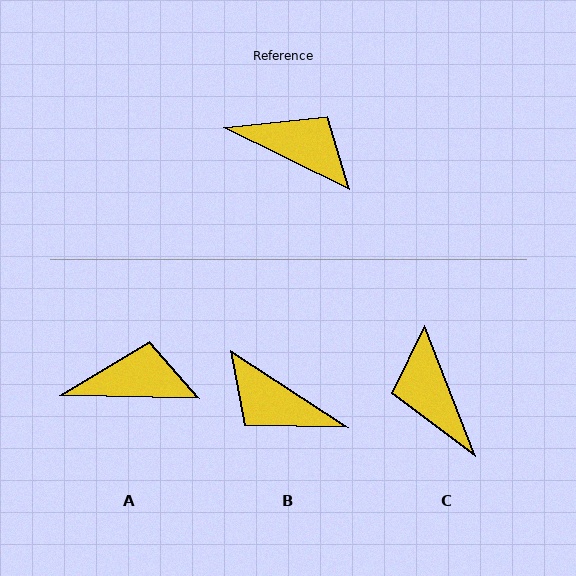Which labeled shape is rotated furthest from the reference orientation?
B, about 173 degrees away.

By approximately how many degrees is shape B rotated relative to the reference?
Approximately 173 degrees counter-clockwise.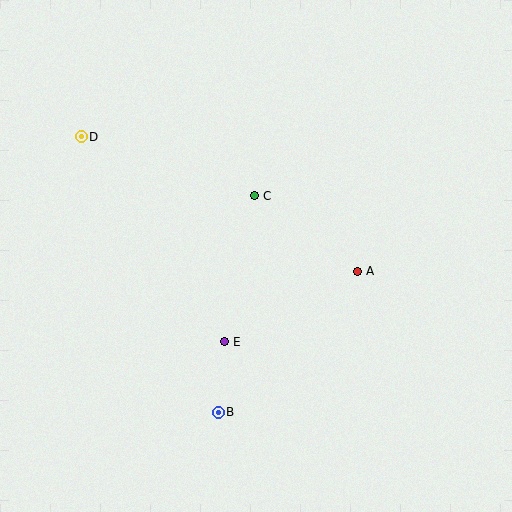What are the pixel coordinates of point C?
Point C is at (255, 196).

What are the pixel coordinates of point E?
Point E is at (225, 342).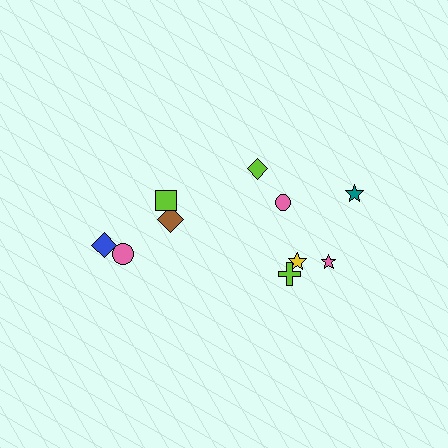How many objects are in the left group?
There are 4 objects.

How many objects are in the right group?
There are 6 objects.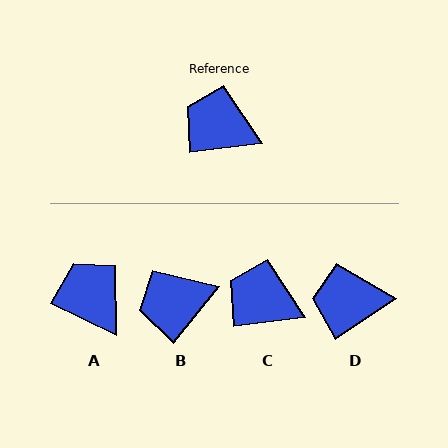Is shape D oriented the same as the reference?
No, it is off by about 26 degrees.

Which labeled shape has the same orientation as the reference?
C.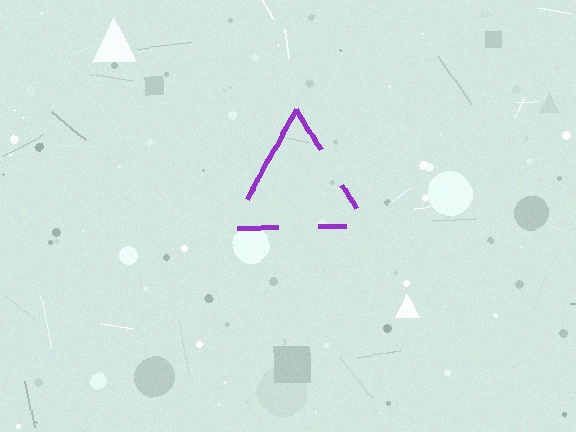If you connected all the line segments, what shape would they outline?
They would outline a triangle.